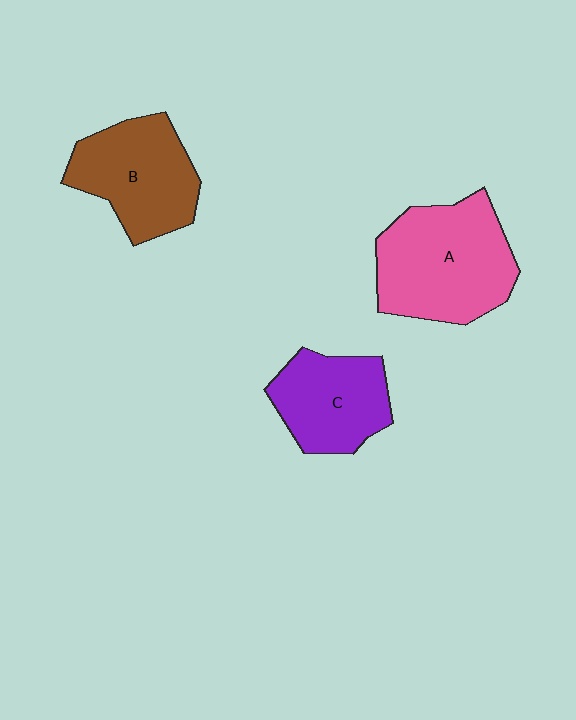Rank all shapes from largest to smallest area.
From largest to smallest: A (pink), B (brown), C (purple).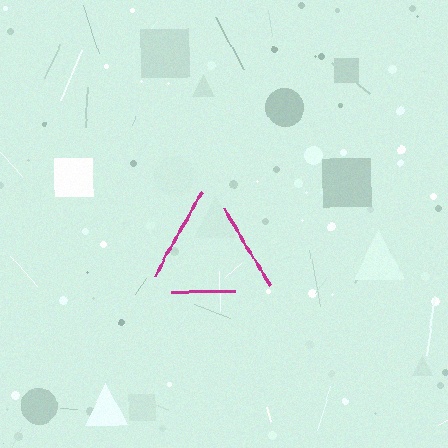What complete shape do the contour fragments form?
The contour fragments form a triangle.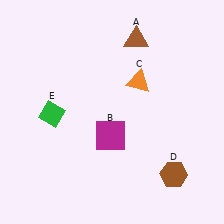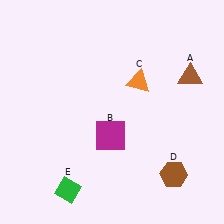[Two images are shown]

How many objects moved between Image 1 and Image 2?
2 objects moved between the two images.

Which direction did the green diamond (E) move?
The green diamond (E) moved down.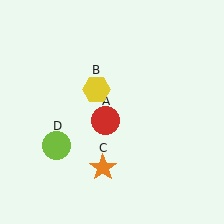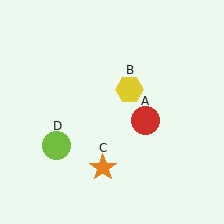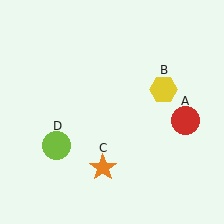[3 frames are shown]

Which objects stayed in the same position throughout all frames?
Orange star (object C) and lime circle (object D) remained stationary.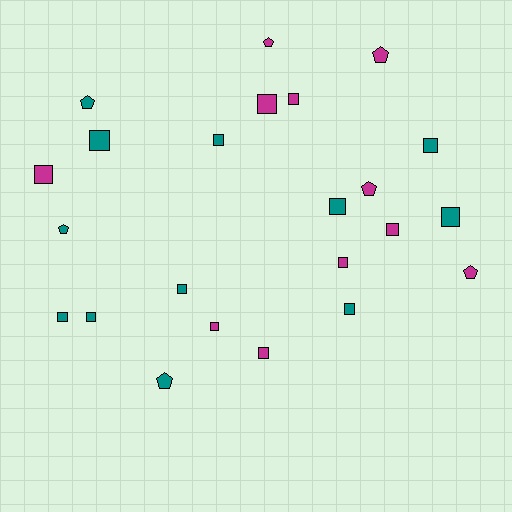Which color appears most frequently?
Teal, with 12 objects.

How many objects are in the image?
There are 23 objects.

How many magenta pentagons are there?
There are 4 magenta pentagons.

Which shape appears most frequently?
Square, with 16 objects.